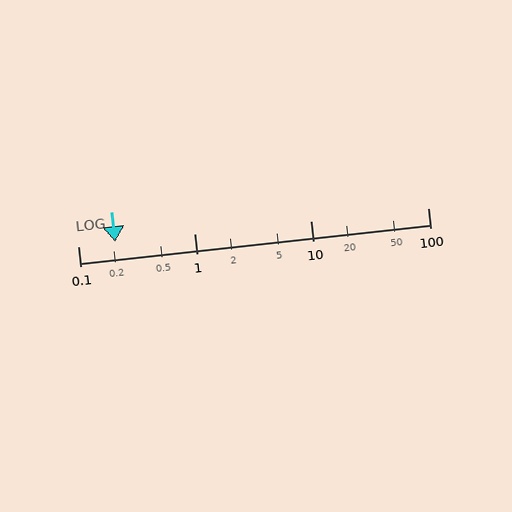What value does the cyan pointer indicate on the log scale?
The pointer indicates approximately 0.21.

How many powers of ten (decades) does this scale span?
The scale spans 3 decades, from 0.1 to 100.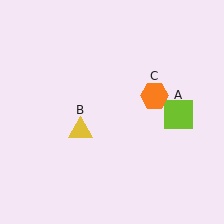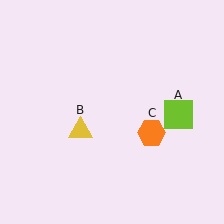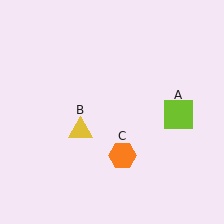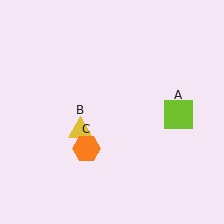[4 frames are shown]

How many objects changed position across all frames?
1 object changed position: orange hexagon (object C).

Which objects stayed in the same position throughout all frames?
Lime square (object A) and yellow triangle (object B) remained stationary.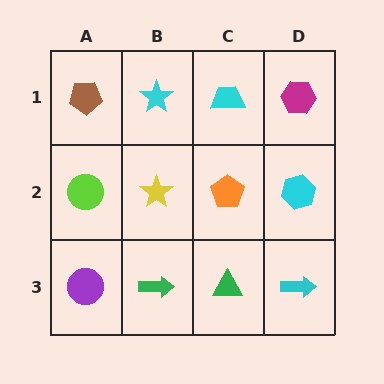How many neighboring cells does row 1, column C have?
3.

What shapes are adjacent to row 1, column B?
A yellow star (row 2, column B), a brown pentagon (row 1, column A), a cyan trapezoid (row 1, column C).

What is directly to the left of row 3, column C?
A green arrow.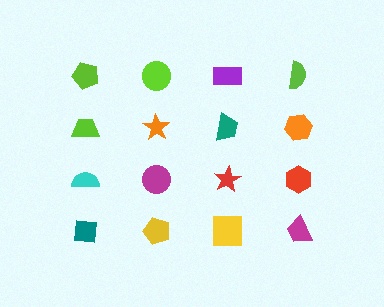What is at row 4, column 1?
A teal square.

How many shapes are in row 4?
4 shapes.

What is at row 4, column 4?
A magenta trapezoid.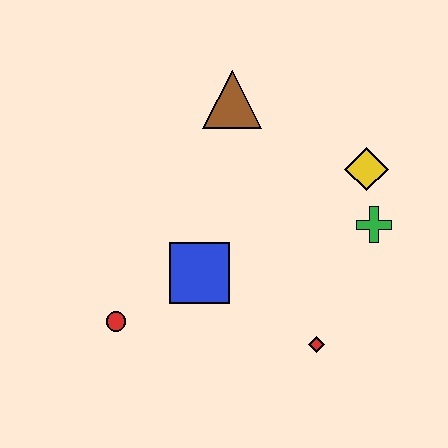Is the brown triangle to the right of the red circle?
Yes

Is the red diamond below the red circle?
Yes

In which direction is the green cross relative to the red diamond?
The green cross is above the red diamond.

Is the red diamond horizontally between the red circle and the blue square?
No